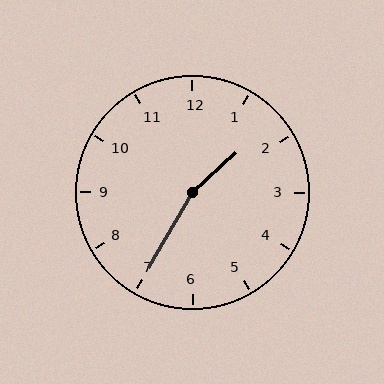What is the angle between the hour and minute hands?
Approximately 162 degrees.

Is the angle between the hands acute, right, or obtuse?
It is obtuse.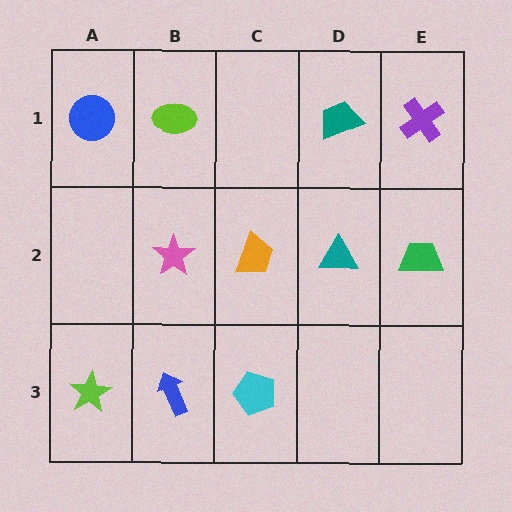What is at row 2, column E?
A green trapezoid.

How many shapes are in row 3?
3 shapes.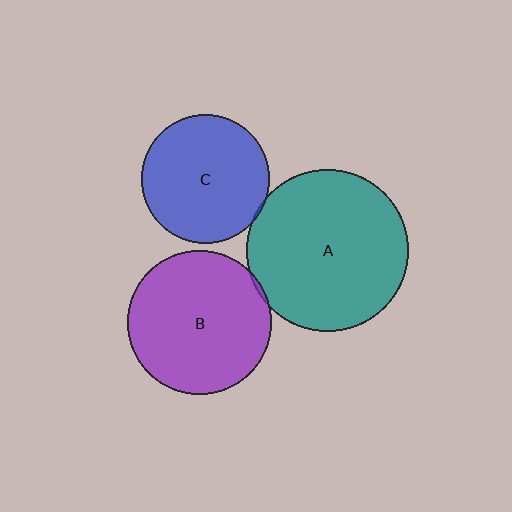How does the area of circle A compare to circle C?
Approximately 1.6 times.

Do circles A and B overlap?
Yes.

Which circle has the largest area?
Circle A (teal).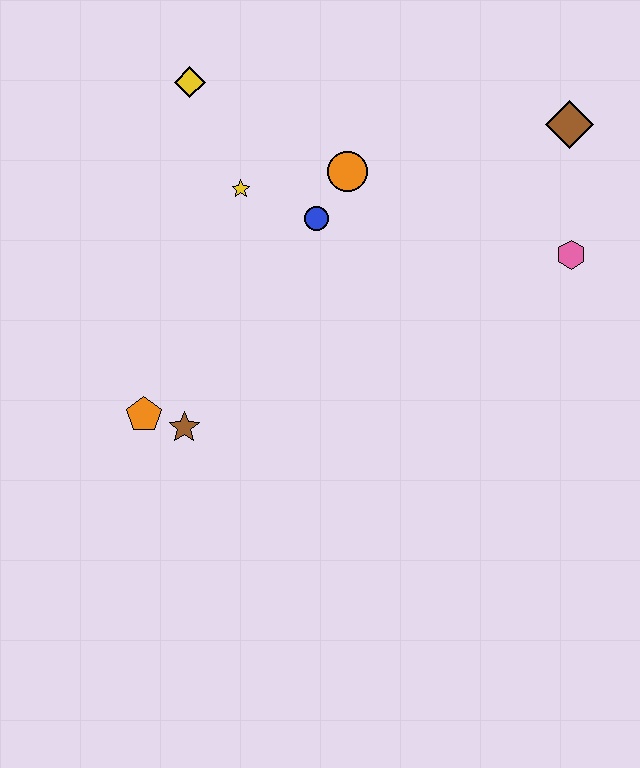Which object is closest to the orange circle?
The blue circle is closest to the orange circle.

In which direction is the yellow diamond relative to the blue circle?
The yellow diamond is above the blue circle.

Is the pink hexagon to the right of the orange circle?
Yes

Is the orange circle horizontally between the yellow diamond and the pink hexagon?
Yes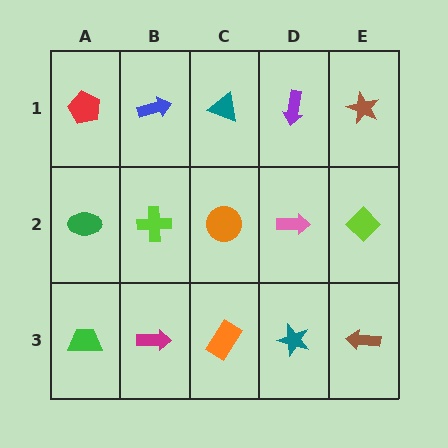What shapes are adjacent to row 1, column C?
An orange circle (row 2, column C), a blue arrow (row 1, column B), a purple arrow (row 1, column D).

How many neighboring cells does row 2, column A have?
3.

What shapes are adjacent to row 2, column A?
A red pentagon (row 1, column A), a green trapezoid (row 3, column A), a lime cross (row 2, column B).